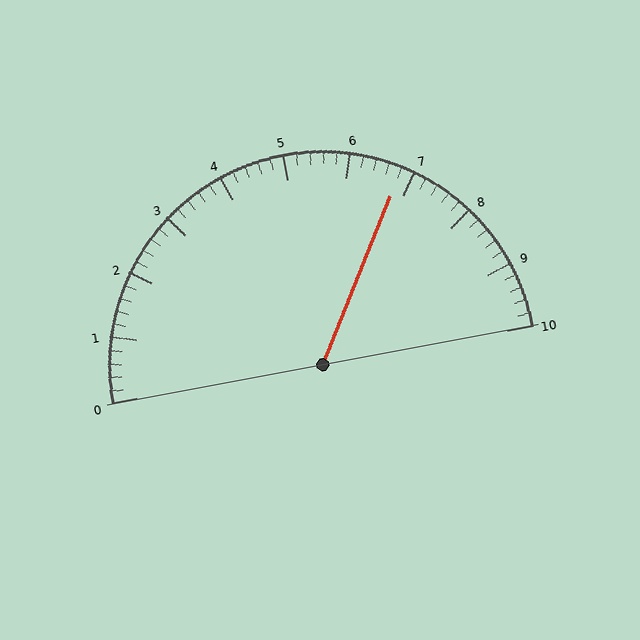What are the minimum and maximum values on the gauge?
The gauge ranges from 0 to 10.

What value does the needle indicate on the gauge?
The needle indicates approximately 6.8.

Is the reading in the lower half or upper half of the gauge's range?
The reading is in the upper half of the range (0 to 10).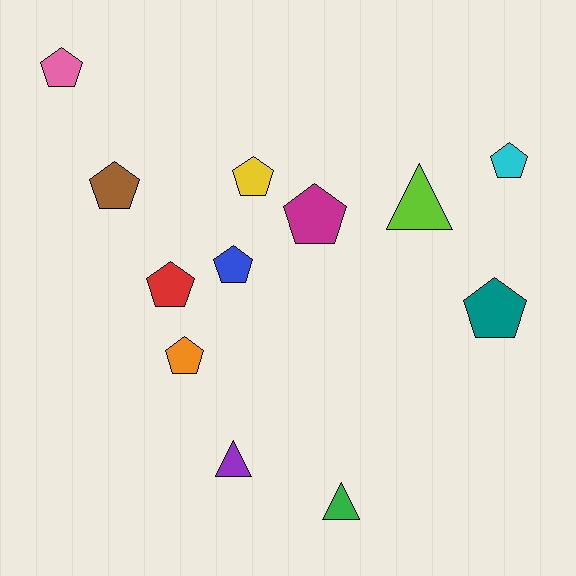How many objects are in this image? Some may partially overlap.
There are 12 objects.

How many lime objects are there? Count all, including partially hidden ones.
There is 1 lime object.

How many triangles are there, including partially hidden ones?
There are 3 triangles.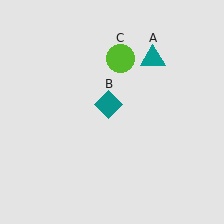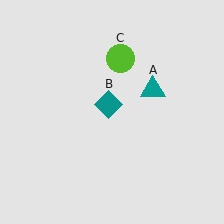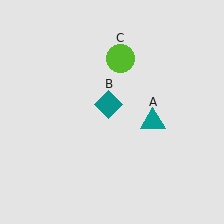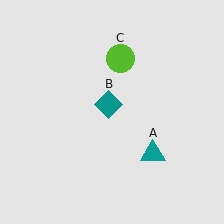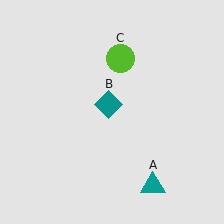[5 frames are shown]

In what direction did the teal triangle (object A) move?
The teal triangle (object A) moved down.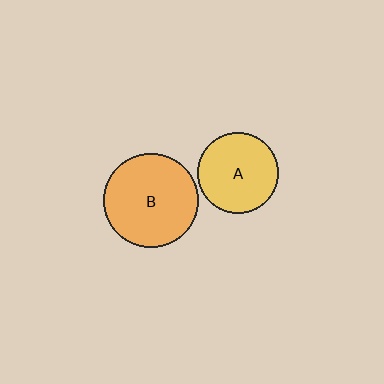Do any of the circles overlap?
No, none of the circles overlap.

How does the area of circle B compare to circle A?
Approximately 1.4 times.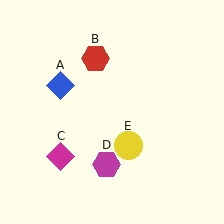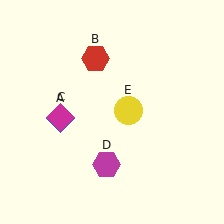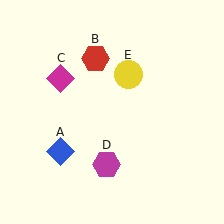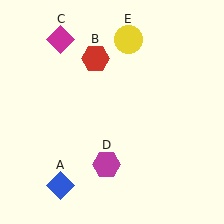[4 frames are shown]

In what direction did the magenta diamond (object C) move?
The magenta diamond (object C) moved up.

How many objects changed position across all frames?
3 objects changed position: blue diamond (object A), magenta diamond (object C), yellow circle (object E).